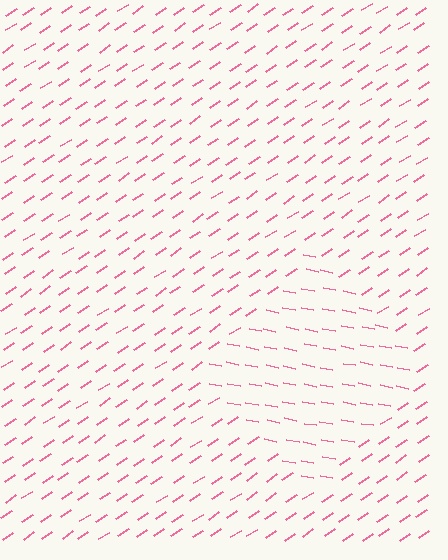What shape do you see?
I see a diamond.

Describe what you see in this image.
The image is filled with small pink line segments. A diamond region in the image has lines oriented differently from the surrounding lines, creating a visible texture boundary.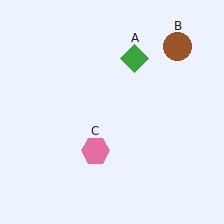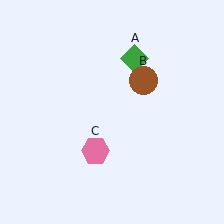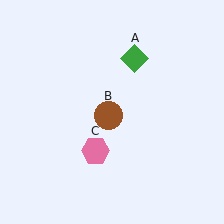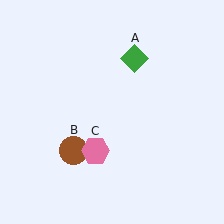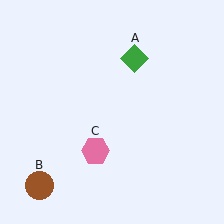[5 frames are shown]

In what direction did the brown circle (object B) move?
The brown circle (object B) moved down and to the left.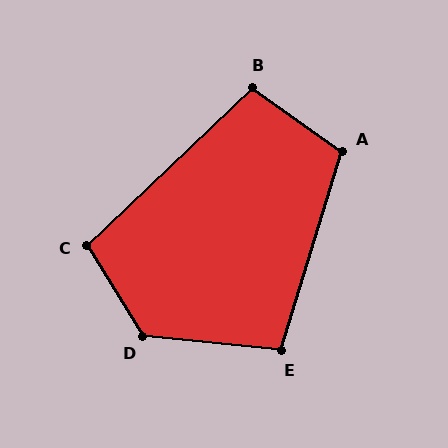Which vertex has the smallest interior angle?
E, at approximately 101 degrees.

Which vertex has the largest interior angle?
D, at approximately 127 degrees.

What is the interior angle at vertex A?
Approximately 108 degrees (obtuse).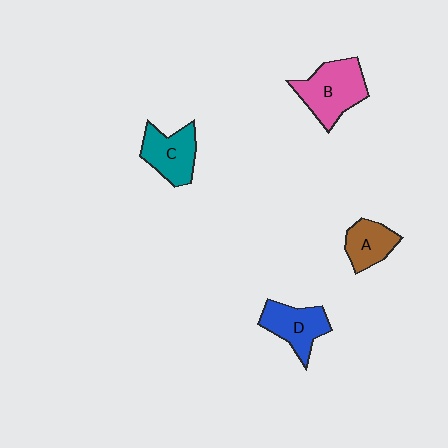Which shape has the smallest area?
Shape A (brown).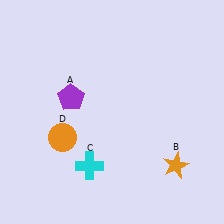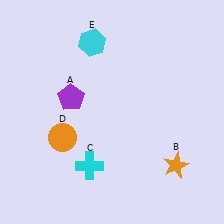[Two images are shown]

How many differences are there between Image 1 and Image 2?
There is 1 difference between the two images.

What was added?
A cyan hexagon (E) was added in Image 2.